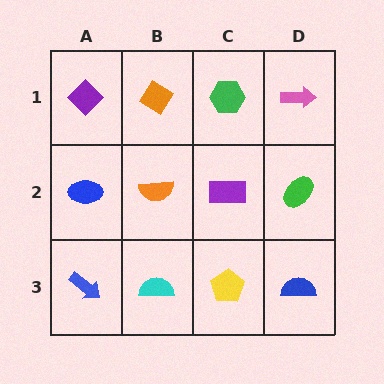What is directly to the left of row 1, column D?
A green hexagon.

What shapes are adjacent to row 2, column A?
A purple diamond (row 1, column A), a blue arrow (row 3, column A), an orange semicircle (row 2, column B).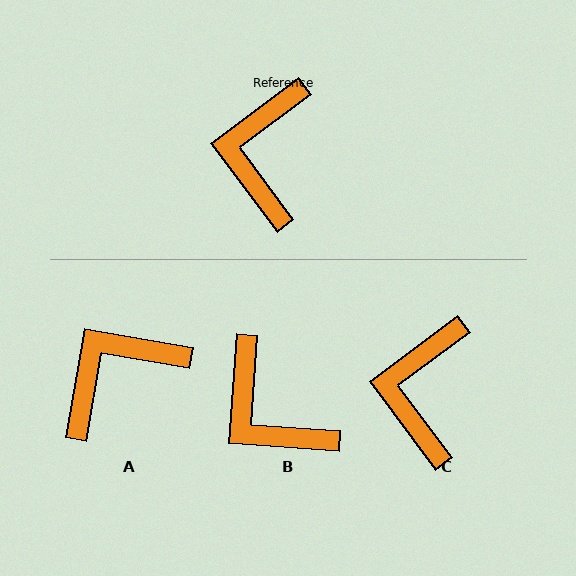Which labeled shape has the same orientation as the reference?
C.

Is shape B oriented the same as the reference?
No, it is off by about 49 degrees.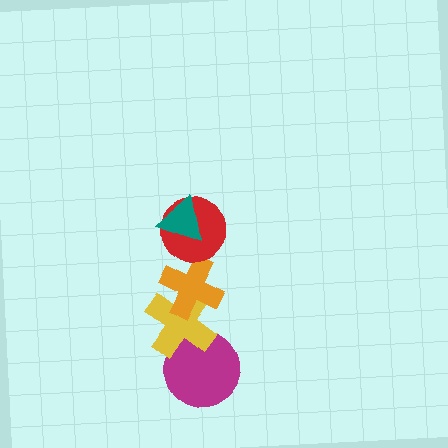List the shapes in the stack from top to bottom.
From top to bottom: the teal triangle, the red circle, the orange cross, the yellow cross, the magenta circle.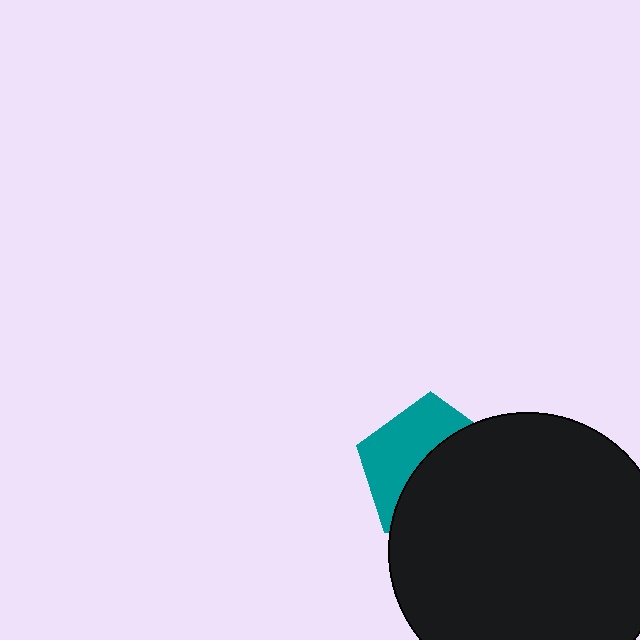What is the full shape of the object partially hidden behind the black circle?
The partially hidden object is a teal pentagon.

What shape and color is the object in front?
The object in front is a black circle.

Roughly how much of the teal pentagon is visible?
A small part of it is visible (roughly 43%).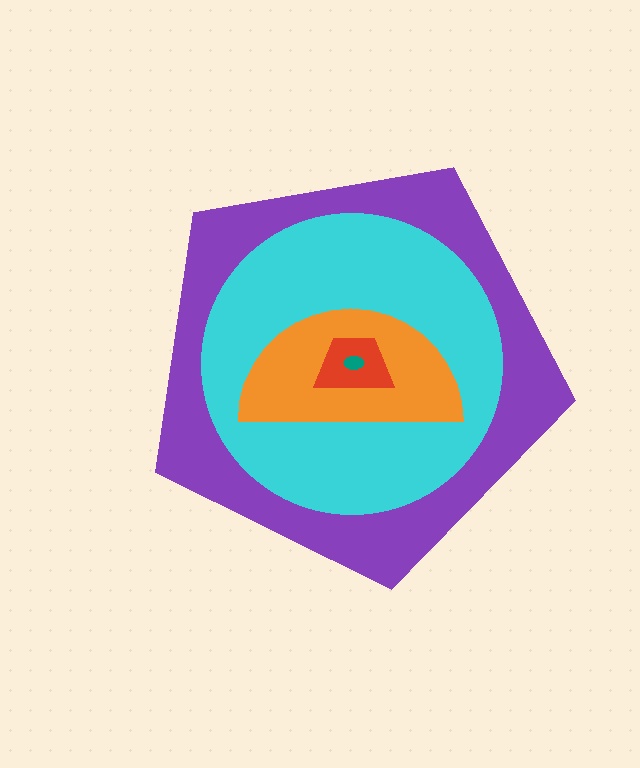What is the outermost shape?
The purple pentagon.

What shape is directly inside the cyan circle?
The orange semicircle.